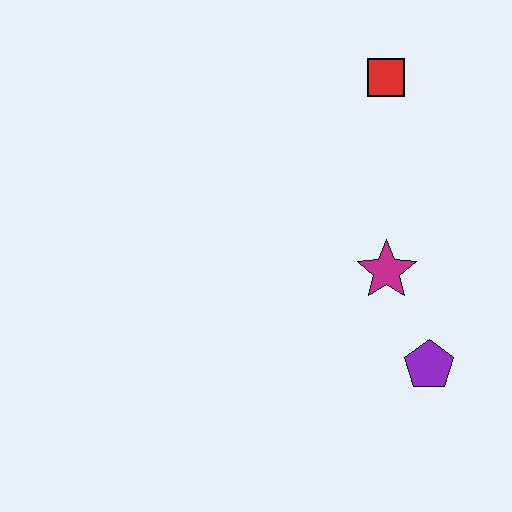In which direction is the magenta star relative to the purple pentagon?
The magenta star is above the purple pentagon.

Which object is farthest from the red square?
The purple pentagon is farthest from the red square.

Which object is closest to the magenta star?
The purple pentagon is closest to the magenta star.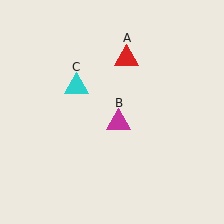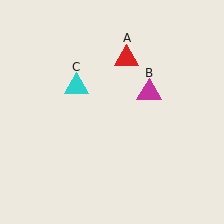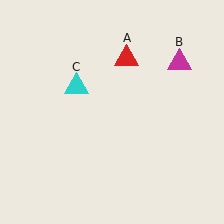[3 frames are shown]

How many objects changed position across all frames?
1 object changed position: magenta triangle (object B).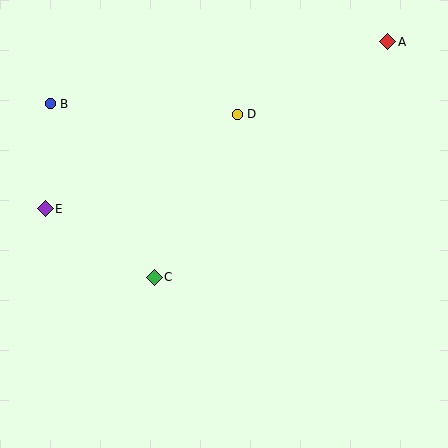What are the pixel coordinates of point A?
Point A is at (388, 42).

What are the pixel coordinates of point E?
Point E is at (45, 209).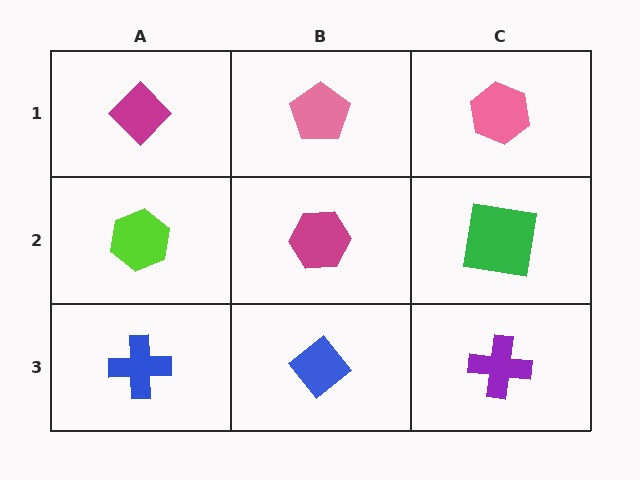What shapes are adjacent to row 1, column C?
A green square (row 2, column C), a pink pentagon (row 1, column B).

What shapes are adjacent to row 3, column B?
A magenta hexagon (row 2, column B), a blue cross (row 3, column A), a purple cross (row 3, column C).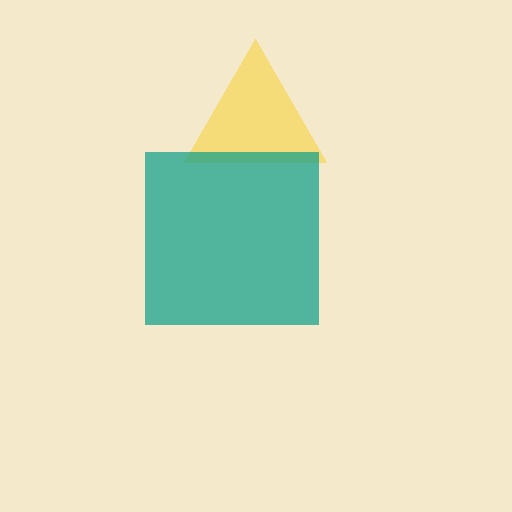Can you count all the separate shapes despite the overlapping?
Yes, there are 2 separate shapes.